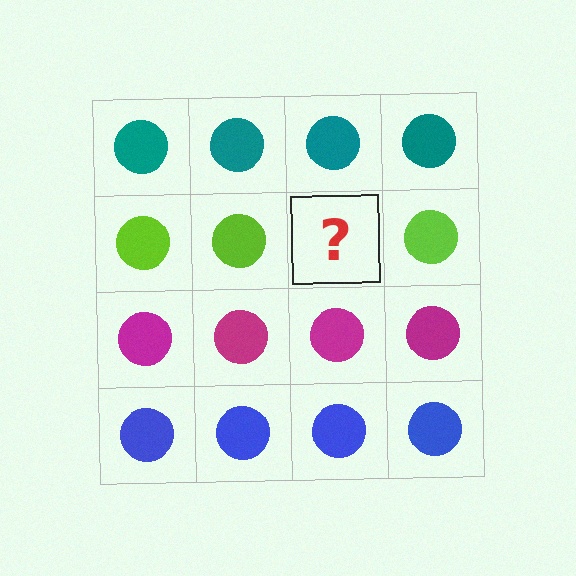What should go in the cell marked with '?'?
The missing cell should contain a lime circle.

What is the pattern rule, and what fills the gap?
The rule is that each row has a consistent color. The gap should be filled with a lime circle.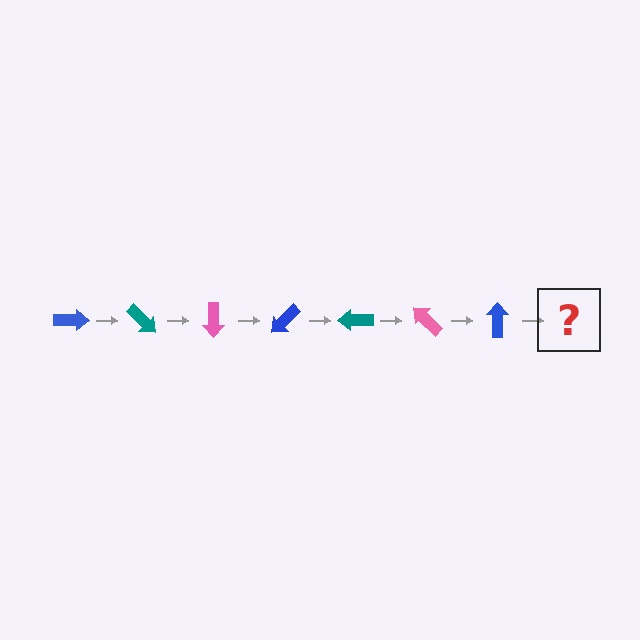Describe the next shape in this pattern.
It should be a teal arrow, rotated 315 degrees from the start.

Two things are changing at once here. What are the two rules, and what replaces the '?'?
The two rules are that it rotates 45 degrees each step and the color cycles through blue, teal, and pink. The '?' should be a teal arrow, rotated 315 degrees from the start.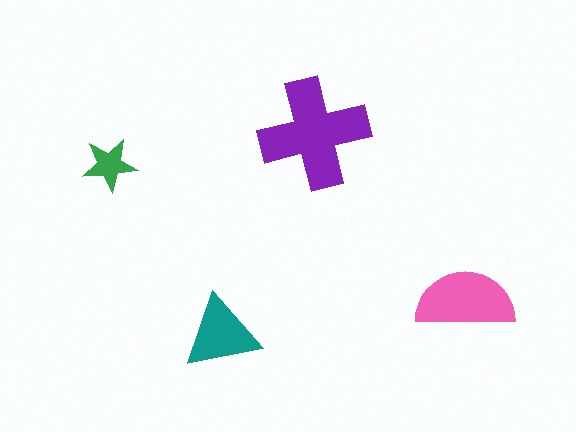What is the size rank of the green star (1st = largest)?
4th.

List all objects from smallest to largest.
The green star, the teal triangle, the pink semicircle, the purple cross.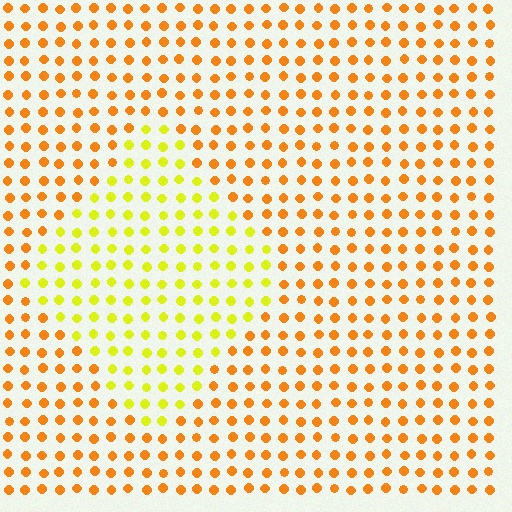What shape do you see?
I see a diamond.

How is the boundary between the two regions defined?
The boundary is defined purely by a slight shift in hue (about 37 degrees). Spacing, size, and orientation are identical on both sides.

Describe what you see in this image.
The image is filled with small orange elements in a uniform arrangement. A diamond-shaped region is visible where the elements are tinted to a slightly different hue, forming a subtle color boundary.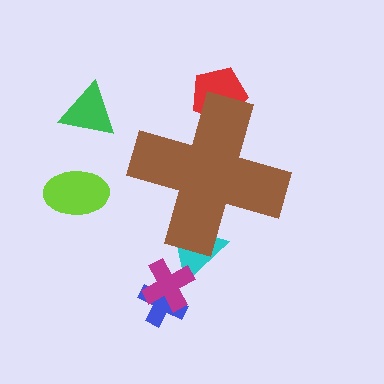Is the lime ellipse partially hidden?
No, the lime ellipse is fully visible.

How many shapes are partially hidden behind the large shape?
2 shapes are partially hidden.